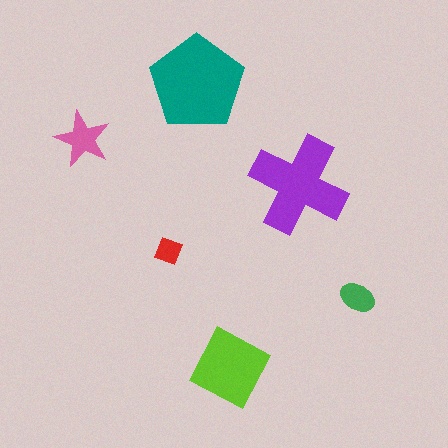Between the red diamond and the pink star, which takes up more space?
The pink star.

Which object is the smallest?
The red diamond.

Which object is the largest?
The teal pentagon.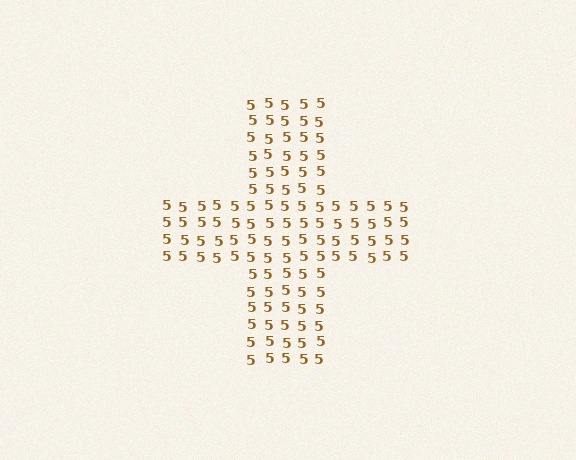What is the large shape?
The large shape is a cross.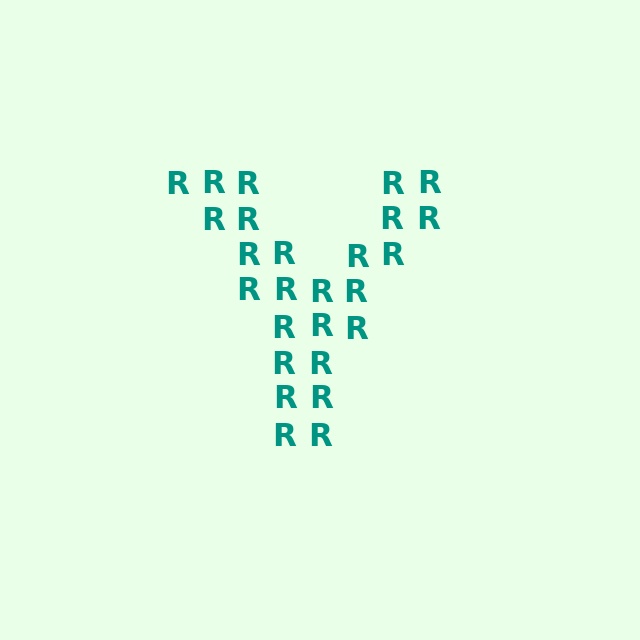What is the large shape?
The large shape is the letter Y.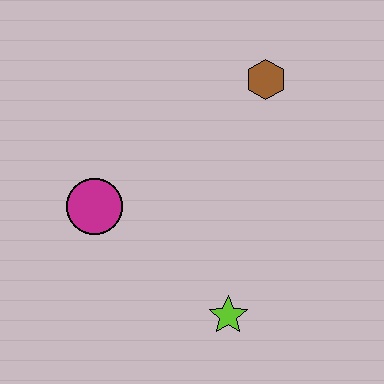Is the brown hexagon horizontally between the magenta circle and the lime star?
No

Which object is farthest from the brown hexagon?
The lime star is farthest from the brown hexagon.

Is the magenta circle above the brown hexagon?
No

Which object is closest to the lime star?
The magenta circle is closest to the lime star.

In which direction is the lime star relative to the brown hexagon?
The lime star is below the brown hexagon.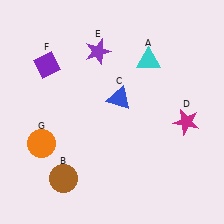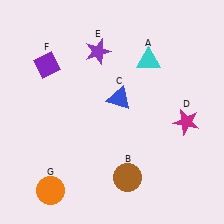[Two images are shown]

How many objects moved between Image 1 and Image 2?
2 objects moved between the two images.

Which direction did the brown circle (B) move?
The brown circle (B) moved right.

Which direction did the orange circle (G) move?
The orange circle (G) moved down.